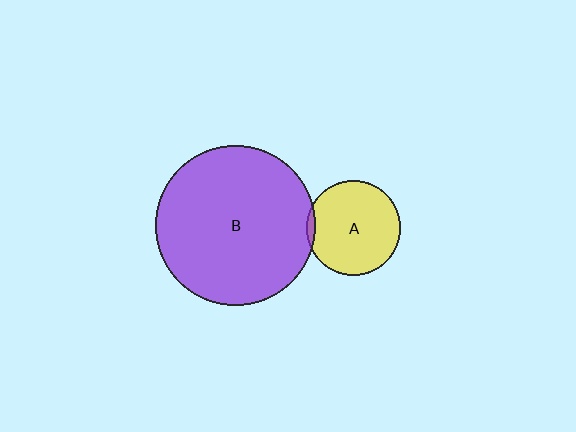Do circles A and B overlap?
Yes.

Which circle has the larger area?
Circle B (purple).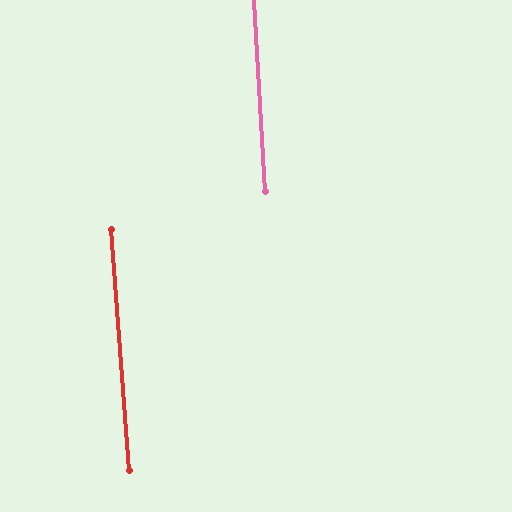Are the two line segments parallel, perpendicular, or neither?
Parallel — their directions differ by only 1.2°.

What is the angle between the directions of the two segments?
Approximately 1 degree.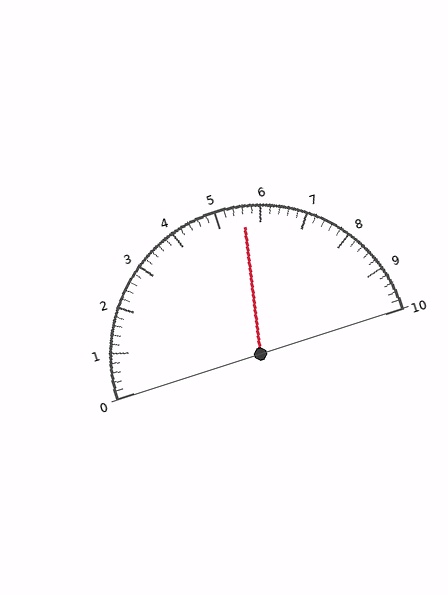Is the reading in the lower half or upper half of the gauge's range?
The reading is in the upper half of the range (0 to 10).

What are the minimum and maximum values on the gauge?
The gauge ranges from 0 to 10.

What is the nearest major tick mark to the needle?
The nearest major tick mark is 6.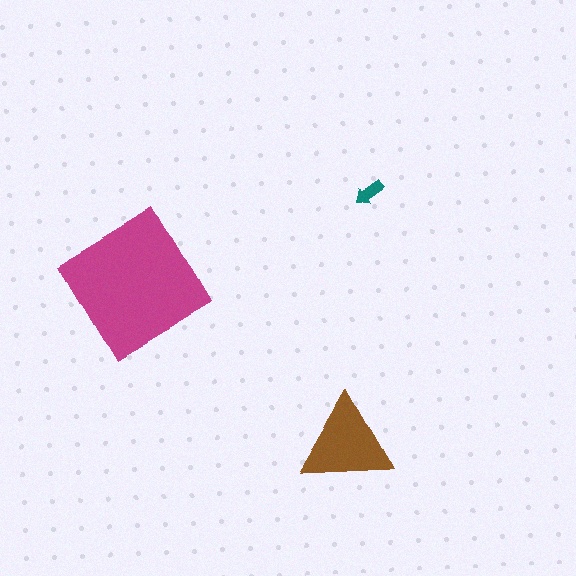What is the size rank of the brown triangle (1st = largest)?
2nd.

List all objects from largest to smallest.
The magenta diamond, the brown triangle, the teal arrow.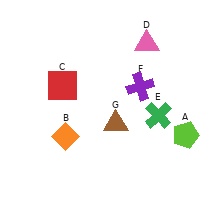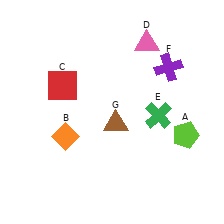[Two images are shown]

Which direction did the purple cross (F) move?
The purple cross (F) moved right.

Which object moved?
The purple cross (F) moved right.